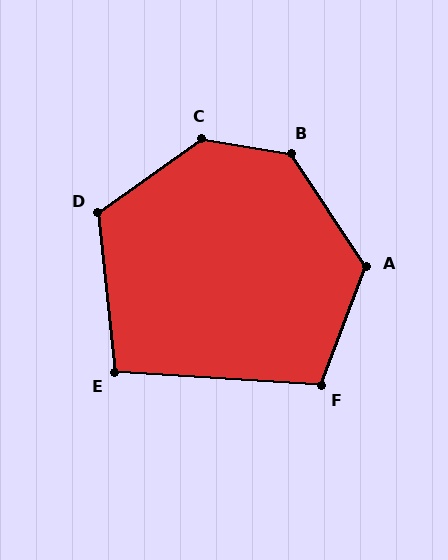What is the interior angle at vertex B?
Approximately 133 degrees (obtuse).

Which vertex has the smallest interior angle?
E, at approximately 100 degrees.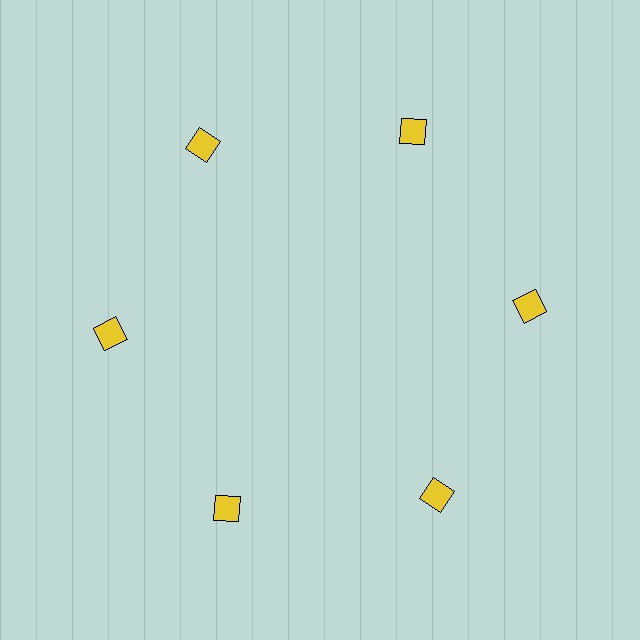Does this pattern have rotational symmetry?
Yes, this pattern has 6-fold rotational symmetry. It looks the same after rotating 60 degrees around the center.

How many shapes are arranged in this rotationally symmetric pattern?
There are 6 shapes, arranged in 6 groups of 1.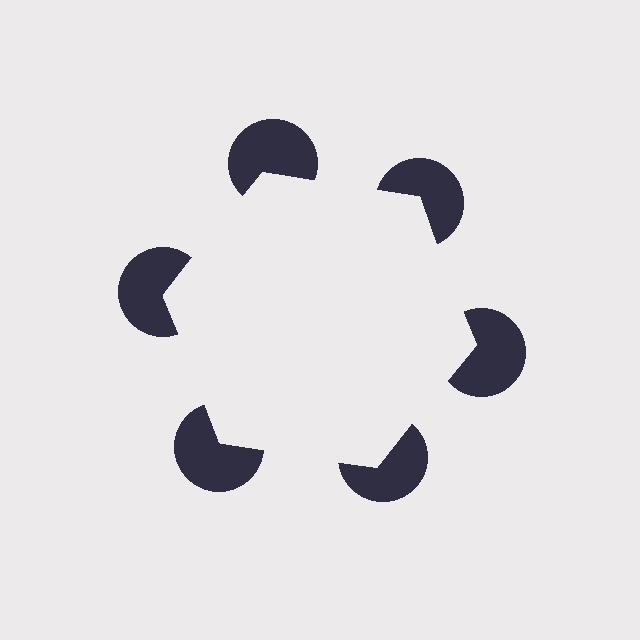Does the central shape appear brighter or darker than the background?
It typically appears slightly brighter than the background, even though no actual brightness change is drawn.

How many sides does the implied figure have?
6 sides.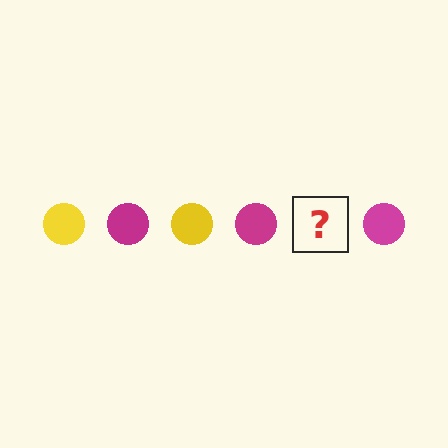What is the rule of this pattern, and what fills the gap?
The rule is that the pattern cycles through yellow, magenta circles. The gap should be filled with a yellow circle.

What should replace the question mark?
The question mark should be replaced with a yellow circle.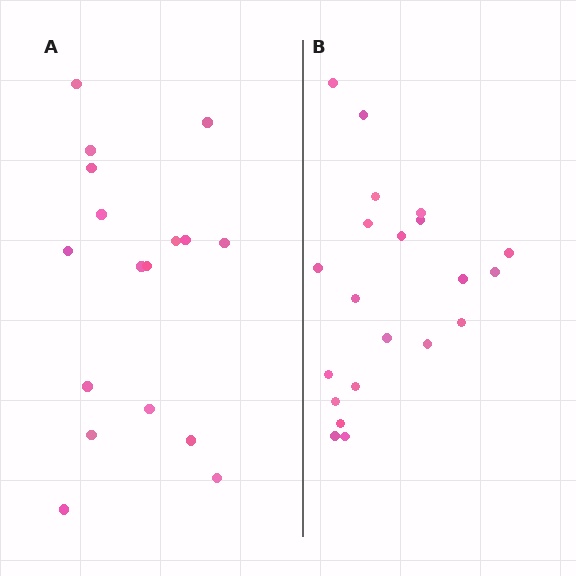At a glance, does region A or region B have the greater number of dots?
Region B (the right region) has more dots.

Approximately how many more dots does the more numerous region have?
Region B has about 4 more dots than region A.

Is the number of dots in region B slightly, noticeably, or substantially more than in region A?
Region B has only slightly more — the two regions are fairly close. The ratio is roughly 1.2 to 1.